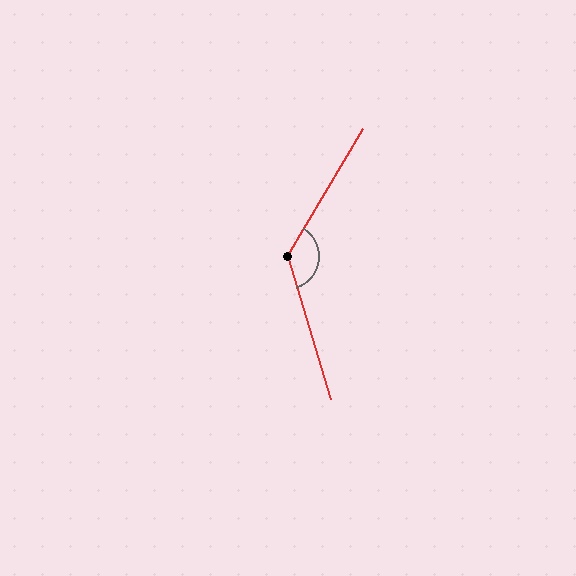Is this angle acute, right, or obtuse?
It is obtuse.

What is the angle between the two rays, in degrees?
Approximately 132 degrees.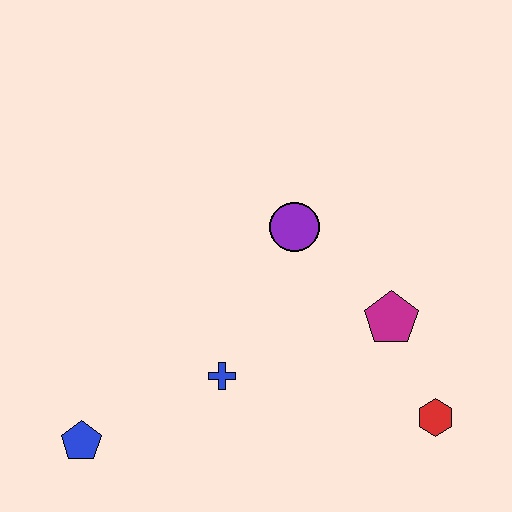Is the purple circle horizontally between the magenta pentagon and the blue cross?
Yes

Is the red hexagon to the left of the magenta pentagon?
No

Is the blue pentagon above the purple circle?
No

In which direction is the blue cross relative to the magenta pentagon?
The blue cross is to the left of the magenta pentagon.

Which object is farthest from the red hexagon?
The blue pentagon is farthest from the red hexagon.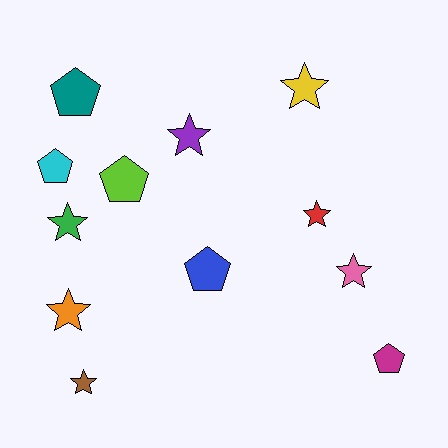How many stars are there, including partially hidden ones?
There are 7 stars.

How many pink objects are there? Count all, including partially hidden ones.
There is 1 pink object.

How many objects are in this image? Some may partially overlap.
There are 12 objects.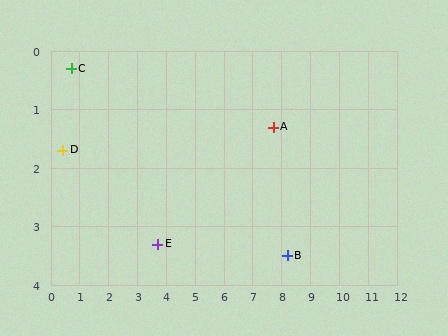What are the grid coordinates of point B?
Point B is at approximately (8.2, 3.5).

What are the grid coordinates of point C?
Point C is at approximately (0.7, 0.3).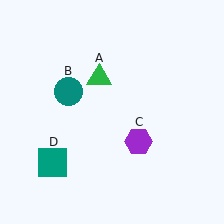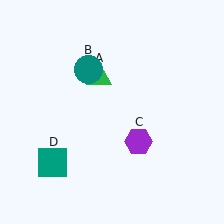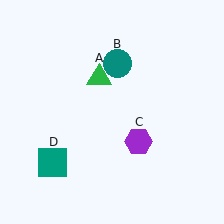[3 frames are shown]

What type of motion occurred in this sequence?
The teal circle (object B) rotated clockwise around the center of the scene.